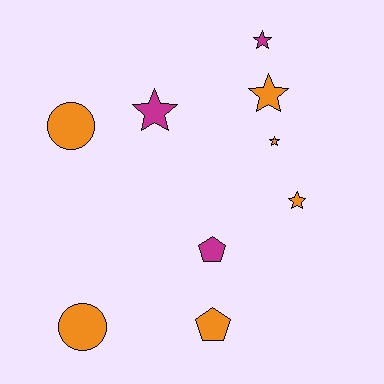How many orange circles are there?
There are 2 orange circles.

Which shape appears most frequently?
Star, with 5 objects.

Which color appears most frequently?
Orange, with 6 objects.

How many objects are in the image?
There are 9 objects.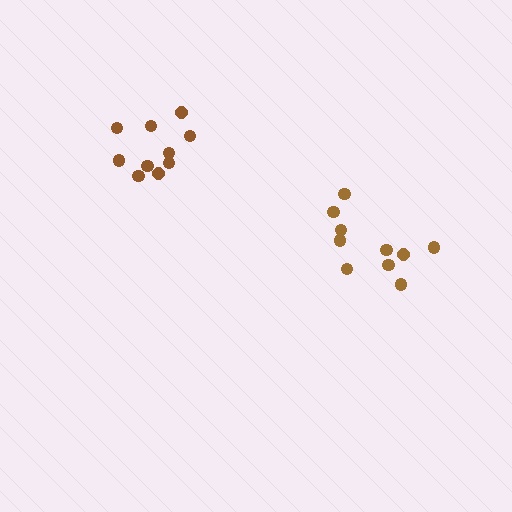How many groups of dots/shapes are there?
There are 2 groups.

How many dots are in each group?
Group 1: 10 dots, Group 2: 10 dots (20 total).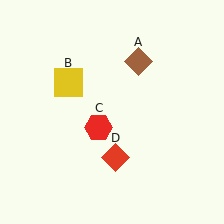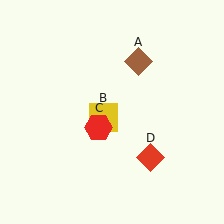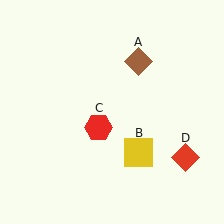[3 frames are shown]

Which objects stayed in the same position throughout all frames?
Brown diamond (object A) and red hexagon (object C) remained stationary.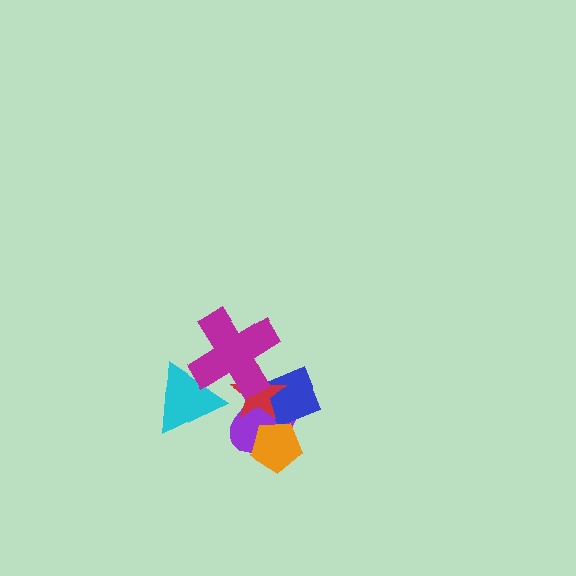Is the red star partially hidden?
Yes, it is partially covered by another shape.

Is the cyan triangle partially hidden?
Yes, it is partially covered by another shape.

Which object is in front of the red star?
The magenta cross is in front of the red star.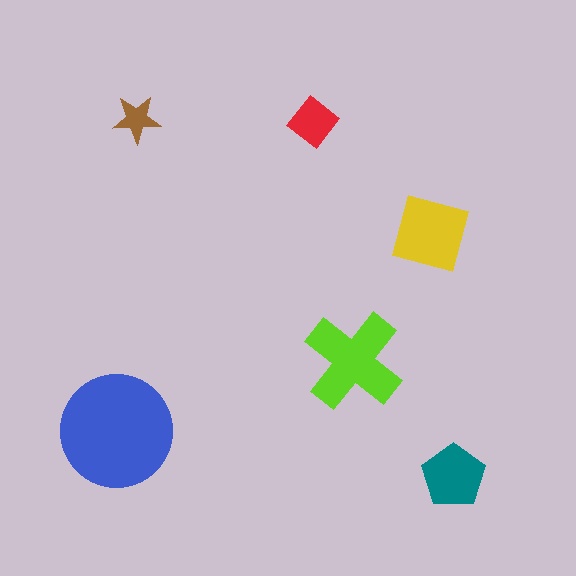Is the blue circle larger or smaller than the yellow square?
Larger.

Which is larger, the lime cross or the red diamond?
The lime cross.